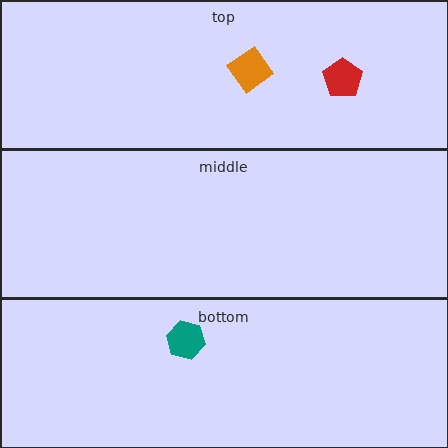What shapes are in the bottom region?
The teal hexagon.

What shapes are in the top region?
The red pentagon, the orange diamond.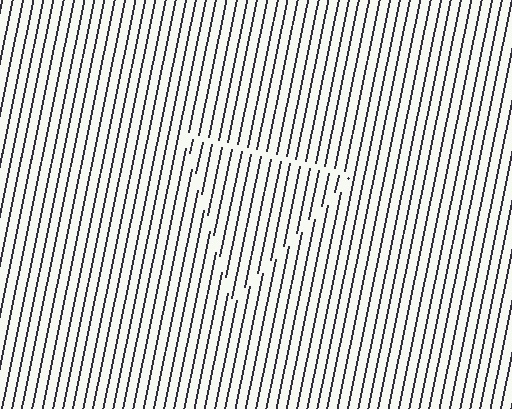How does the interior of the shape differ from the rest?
The interior of the shape contains the same grating, shifted by half a period — the contour is defined by the phase discontinuity where line-ends from the inner and outer gratings abut.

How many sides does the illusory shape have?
3 sides — the line-ends trace a triangle.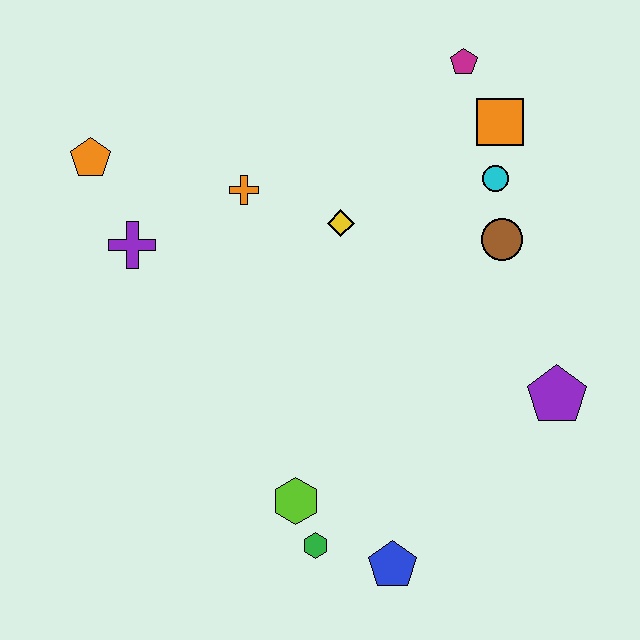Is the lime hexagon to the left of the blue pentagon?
Yes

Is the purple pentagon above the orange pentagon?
No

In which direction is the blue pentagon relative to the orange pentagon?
The blue pentagon is below the orange pentagon.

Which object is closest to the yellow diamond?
The orange cross is closest to the yellow diamond.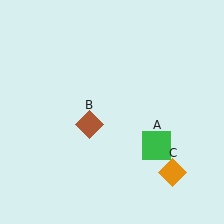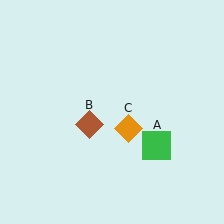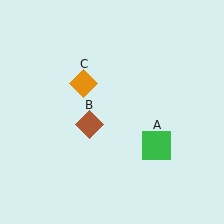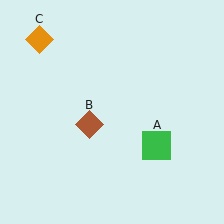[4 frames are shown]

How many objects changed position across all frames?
1 object changed position: orange diamond (object C).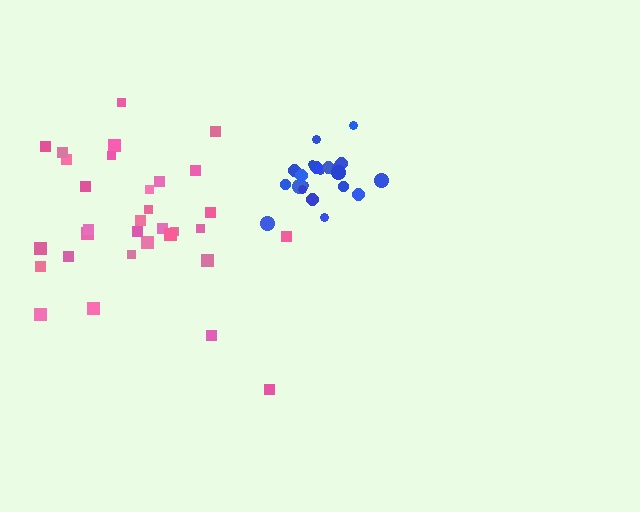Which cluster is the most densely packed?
Blue.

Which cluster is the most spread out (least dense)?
Pink.